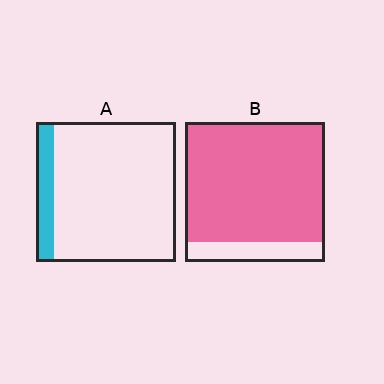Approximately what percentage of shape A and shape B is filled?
A is approximately 15% and B is approximately 85%.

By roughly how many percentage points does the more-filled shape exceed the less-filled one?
By roughly 75 percentage points (B over A).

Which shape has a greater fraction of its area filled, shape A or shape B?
Shape B.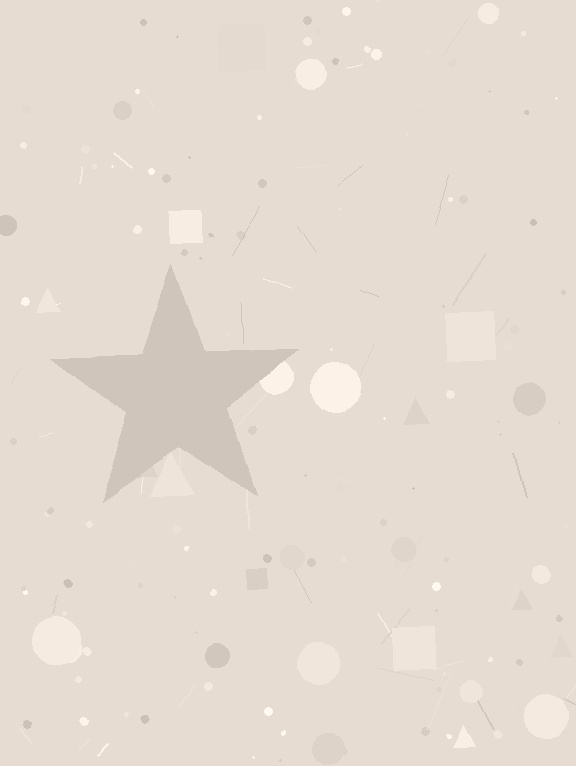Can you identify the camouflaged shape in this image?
The camouflaged shape is a star.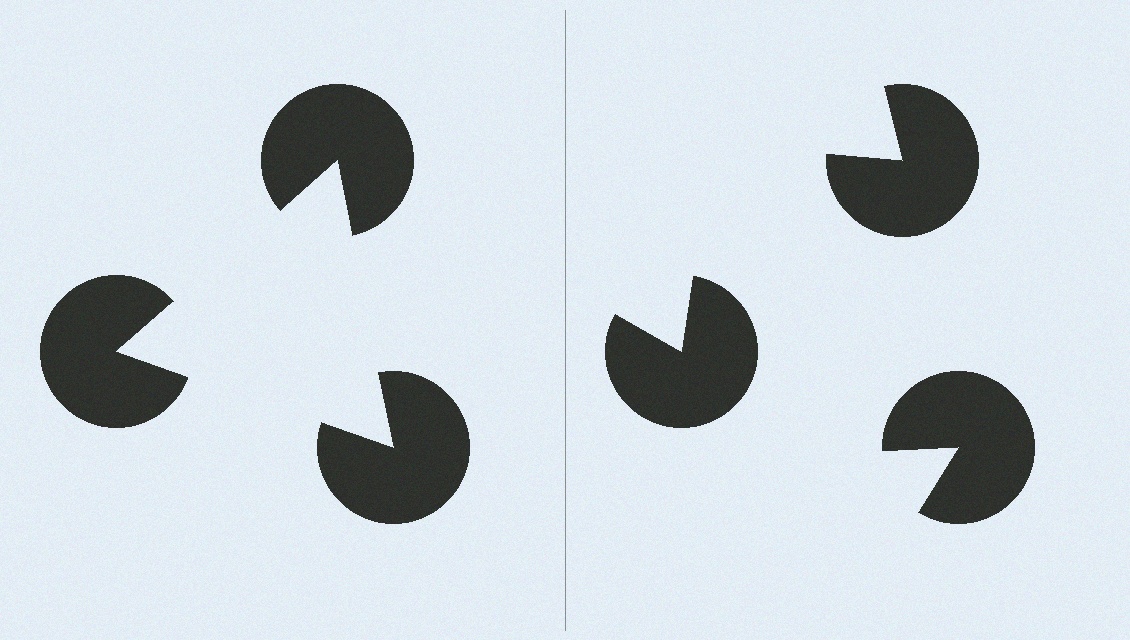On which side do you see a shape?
An illusory triangle appears on the left side. On the right side the wedge cuts are rotated, so no coherent shape forms.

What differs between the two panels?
The pac-man discs are positioned identically on both sides; only the wedge orientations differ. On the left they align to a triangle; on the right they are misaligned.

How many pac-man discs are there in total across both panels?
6 — 3 on each side.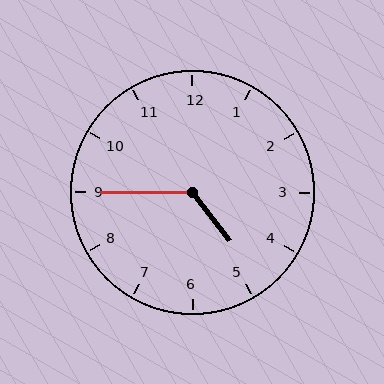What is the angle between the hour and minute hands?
Approximately 128 degrees.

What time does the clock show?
4:45.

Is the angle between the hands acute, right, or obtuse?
It is obtuse.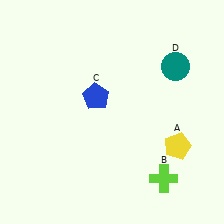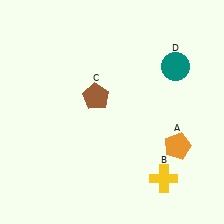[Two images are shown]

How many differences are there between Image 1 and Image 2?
There are 3 differences between the two images.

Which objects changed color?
A changed from yellow to orange. B changed from lime to yellow. C changed from blue to brown.